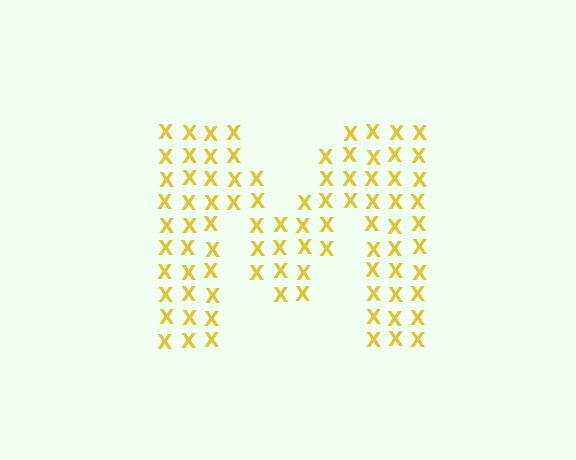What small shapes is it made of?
It is made of small letter X's.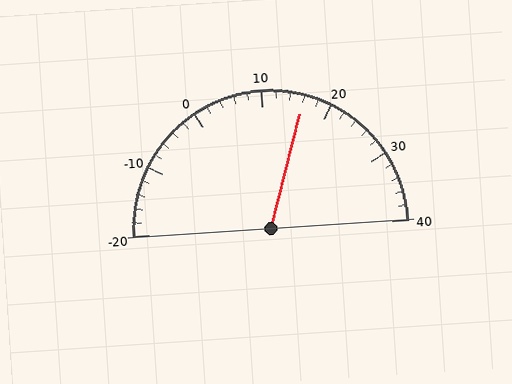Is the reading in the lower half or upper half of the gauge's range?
The reading is in the upper half of the range (-20 to 40).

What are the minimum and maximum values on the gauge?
The gauge ranges from -20 to 40.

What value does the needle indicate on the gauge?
The needle indicates approximately 16.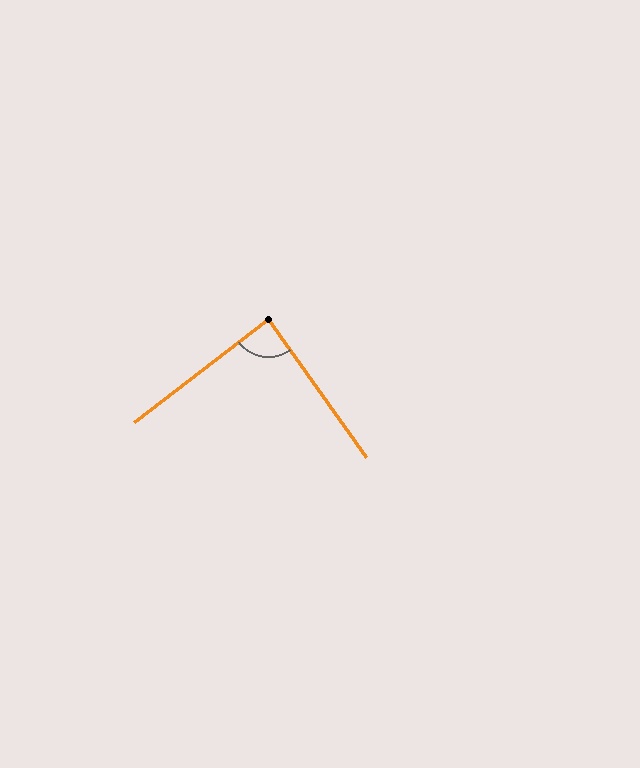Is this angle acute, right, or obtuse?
It is approximately a right angle.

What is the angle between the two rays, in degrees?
Approximately 88 degrees.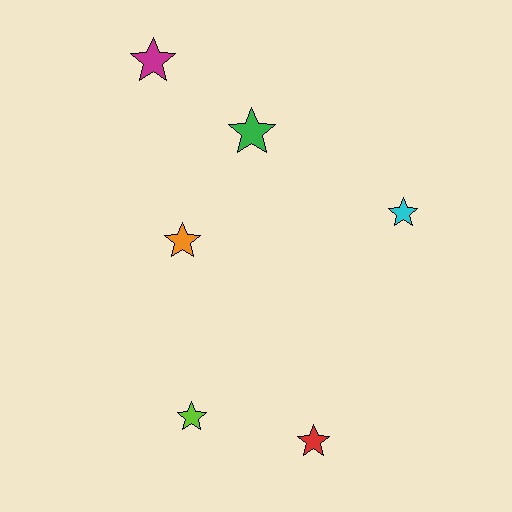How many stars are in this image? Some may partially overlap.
There are 6 stars.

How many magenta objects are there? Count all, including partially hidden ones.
There is 1 magenta object.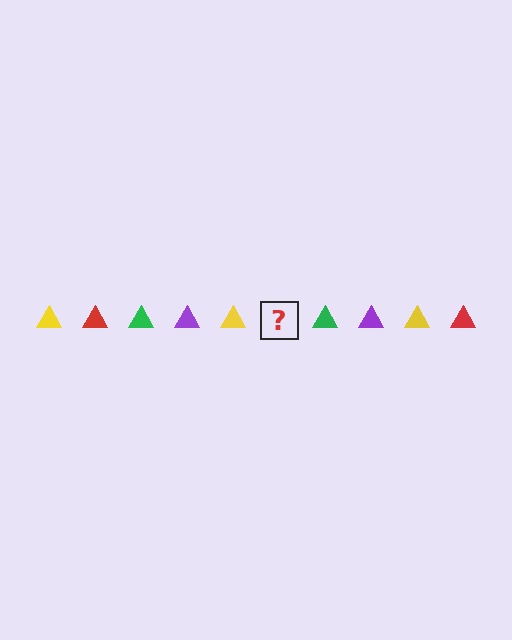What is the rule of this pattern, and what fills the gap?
The rule is that the pattern cycles through yellow, red, green, purple triangles. The gap should be filled with a red triangle.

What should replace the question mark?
The question mark should be replaced with a red triangle.